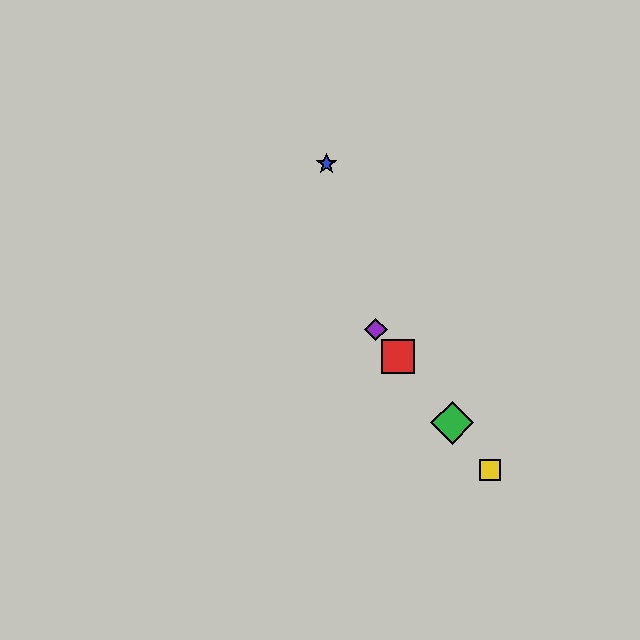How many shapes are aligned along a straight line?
4 shapes (the red square, the green diamond, the yellow square, the purple diamond) are aligned along a straight line.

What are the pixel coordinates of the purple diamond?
The purple diamond is at (376, 330).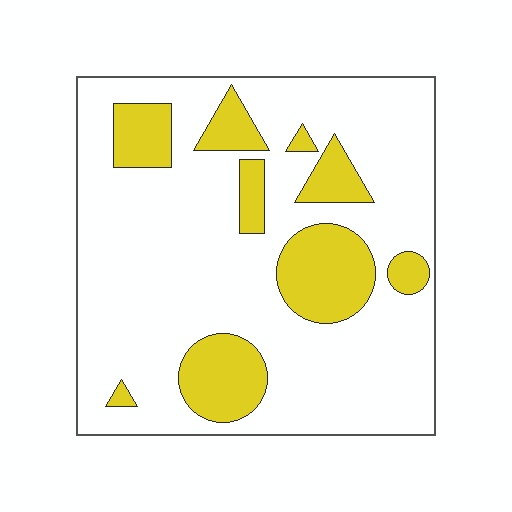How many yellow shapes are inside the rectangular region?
9.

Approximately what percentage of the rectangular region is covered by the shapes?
Approximately 20%.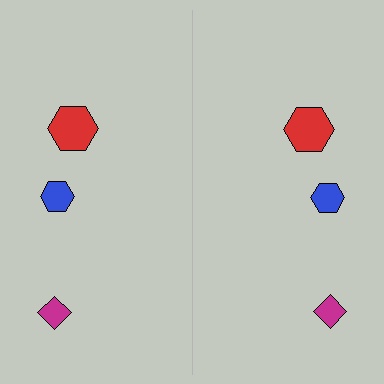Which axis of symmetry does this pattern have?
The pattern has a vertical axis of symmetry running through the center of the image.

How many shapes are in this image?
There are 6 shapes in this image.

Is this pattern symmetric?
Yes, this pattern has bilateral (reflection) symmetry.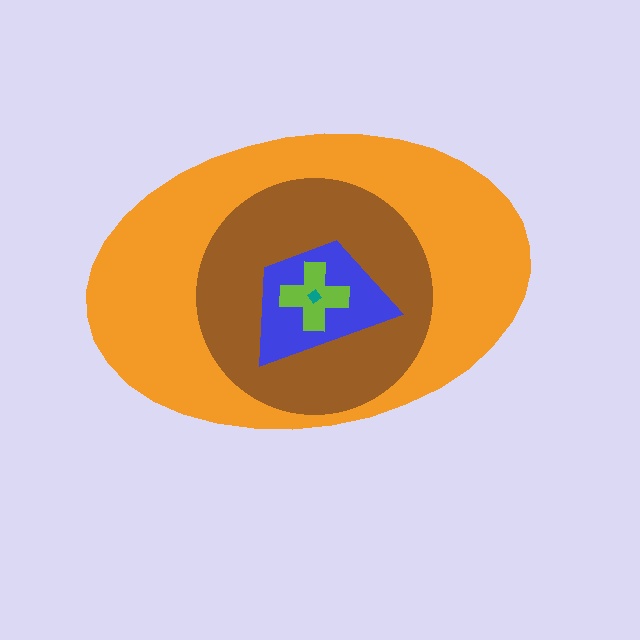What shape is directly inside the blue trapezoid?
The lime cross.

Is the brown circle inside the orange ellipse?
Yes.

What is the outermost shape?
The orange ellipse.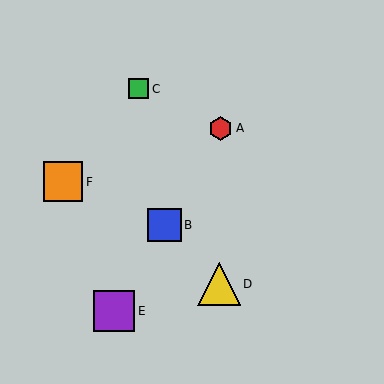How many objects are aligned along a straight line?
3 objects (A, B, E) are aligned along a straight line.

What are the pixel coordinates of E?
Object E is at (114, 311).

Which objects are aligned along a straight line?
Objects A, B, E are aligned along a straight line.